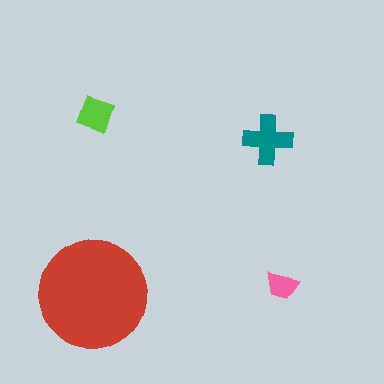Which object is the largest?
The red circle.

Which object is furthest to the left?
The lime diamond is leftmost.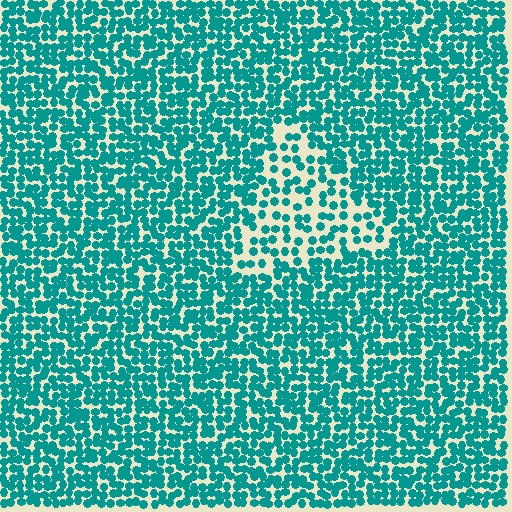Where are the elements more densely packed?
The elements are more densely packed outside the triangle boundary.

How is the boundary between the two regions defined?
The boundary is defined by a change in element density (approximately 2.0x ratio). All elements are the same color, size, and shape.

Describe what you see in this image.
The image contains small teal elements arranged at two different densities. A triangle-shaped region is visible where the elements are less densely packed than the surrounding area.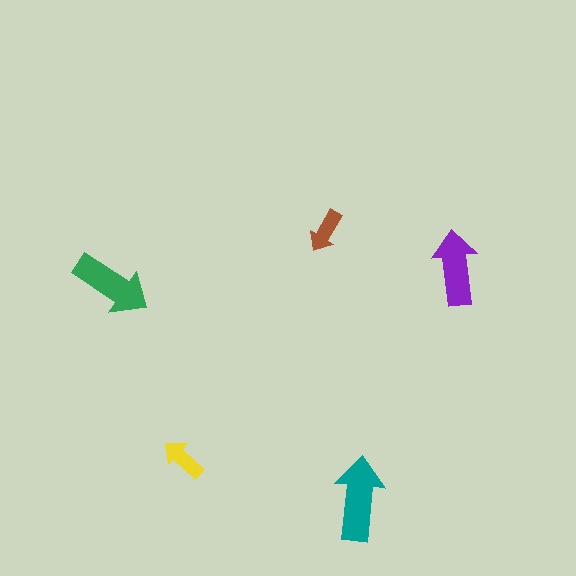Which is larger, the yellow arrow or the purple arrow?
The purple one.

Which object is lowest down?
The teal arrow is bottommost.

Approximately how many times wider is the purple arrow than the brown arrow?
About 1.5 times wider.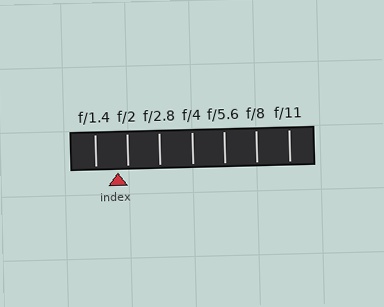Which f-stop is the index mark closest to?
The index mark is closest to f/2.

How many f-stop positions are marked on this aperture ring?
There are 7 f-stop positions marked.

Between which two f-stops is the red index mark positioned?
The index mark is between f/1.4 and f/2.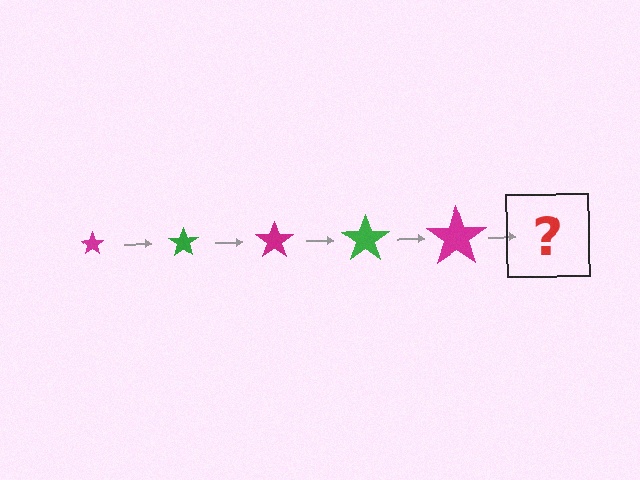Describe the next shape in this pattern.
It should be a green star, larger than the previous one.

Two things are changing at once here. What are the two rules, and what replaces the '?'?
The two rules are that the star grows larger each step and the color cycles through magenta and green. The '?' should be a green star, larger than the previous one.